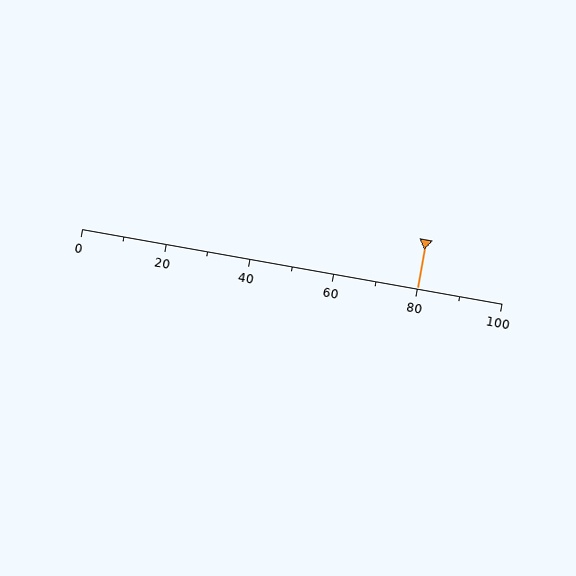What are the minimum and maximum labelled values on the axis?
The axis runs from 0 to 100.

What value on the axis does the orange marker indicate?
The marker indicates approximately 80.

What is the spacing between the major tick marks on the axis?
The major ticks are spaced 20 apart.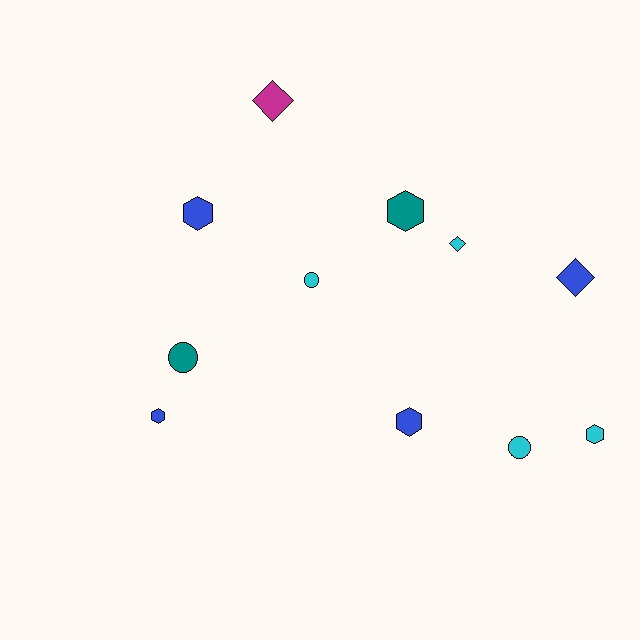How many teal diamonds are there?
There are no teal diamonds.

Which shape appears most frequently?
Hexagon, with 5 objects.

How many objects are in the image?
There are 11 objects.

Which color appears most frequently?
Cyan, with 4 objects.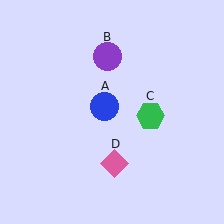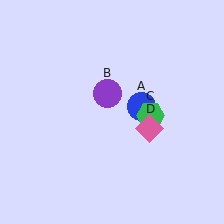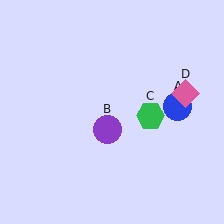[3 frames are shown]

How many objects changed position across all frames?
3 objects changed position: blue circle (object A), purple circle (object B), pink diamond (object D).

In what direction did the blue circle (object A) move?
The blue circle (object A) moved right.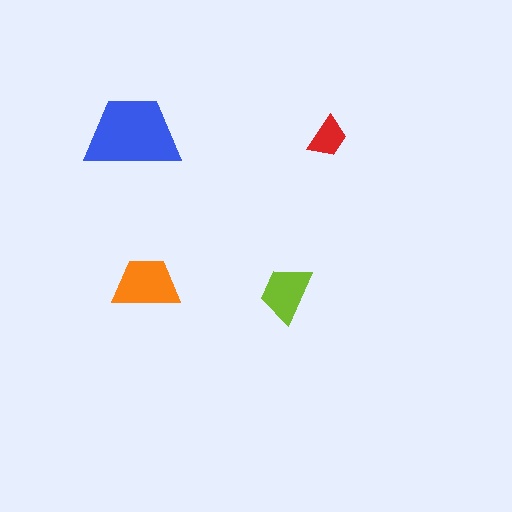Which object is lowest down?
The lime trapezoid is bottommost.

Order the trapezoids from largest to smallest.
the blue one, the orange one, the lime one, the red one.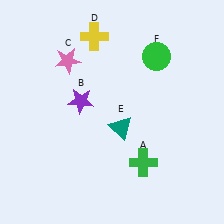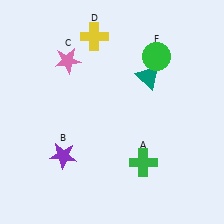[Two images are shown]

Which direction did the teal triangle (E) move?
The teal triangle (E) moved up.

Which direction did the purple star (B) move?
The purple star (B) moved down.